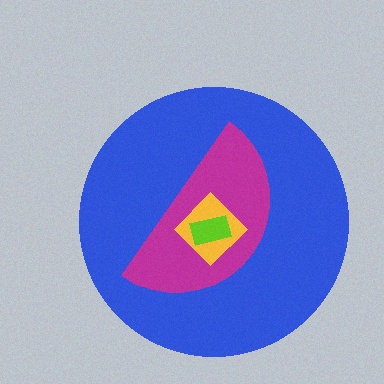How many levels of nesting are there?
4.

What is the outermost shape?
The blue circle.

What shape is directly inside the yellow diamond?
The lime rectangle.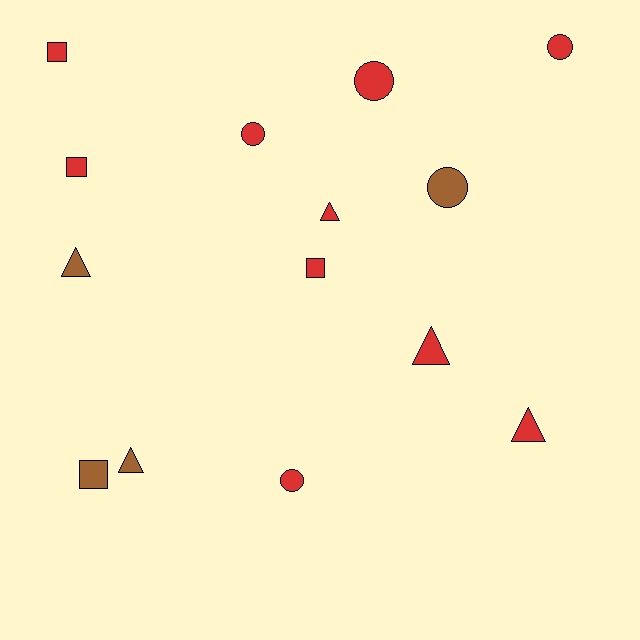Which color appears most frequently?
Red, with 10 objects.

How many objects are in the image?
There are 14 objects.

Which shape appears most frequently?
Circle, with 5 objects.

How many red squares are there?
There are 3 red squares.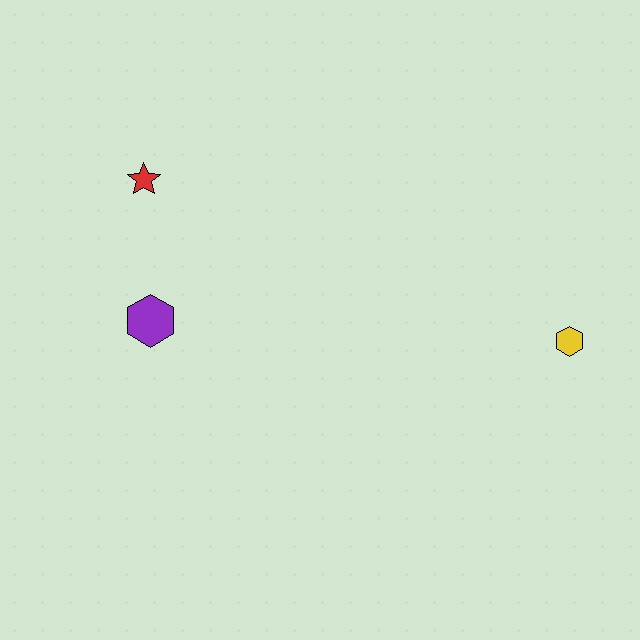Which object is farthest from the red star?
The yellow hexagon is farthest from the red star.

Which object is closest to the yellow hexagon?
The purple hexagon is closest to the yellow hexagon.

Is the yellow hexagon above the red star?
No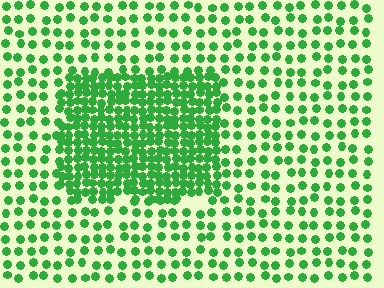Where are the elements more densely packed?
The elements are more densely packed inside the rectangle boundary.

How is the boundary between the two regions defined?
The boundary is defined by a change in element density (approximately 2.5x ratio). All elements are the same color, size, and shape.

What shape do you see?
I see a rectangle.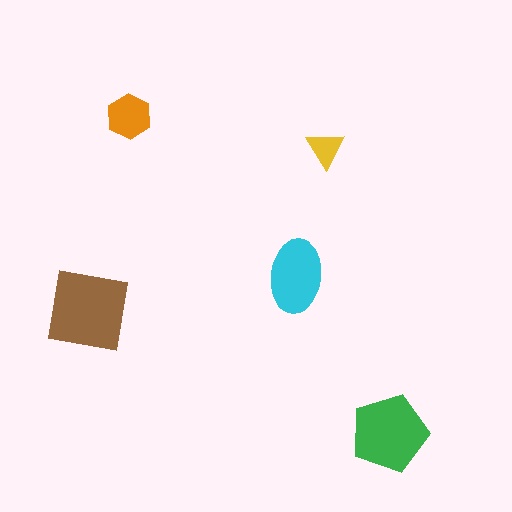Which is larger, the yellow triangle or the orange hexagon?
The orange hexagon.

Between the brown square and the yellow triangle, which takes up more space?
The brown square.